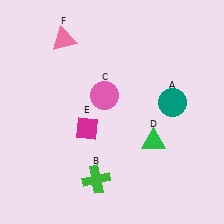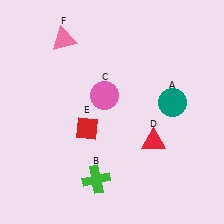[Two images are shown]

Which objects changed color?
D changed from green to red. E changed from magenta to red.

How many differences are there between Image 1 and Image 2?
There are 2 differences between the two images.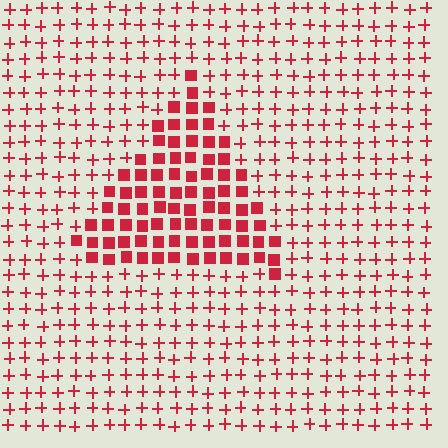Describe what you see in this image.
The image is filled with small red elements arranged in a uniform grid. A triangle-shaped region contains squares, while the surrounding area contains plus signs. The boundary is defined purely by the change in element shape.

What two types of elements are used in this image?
The image uses squares inside the triangle region and plus signs outside it.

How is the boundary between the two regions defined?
The boundary is defined by a change in element shape: squares inside vs. plus signs outside. All elements share the same color and spacing.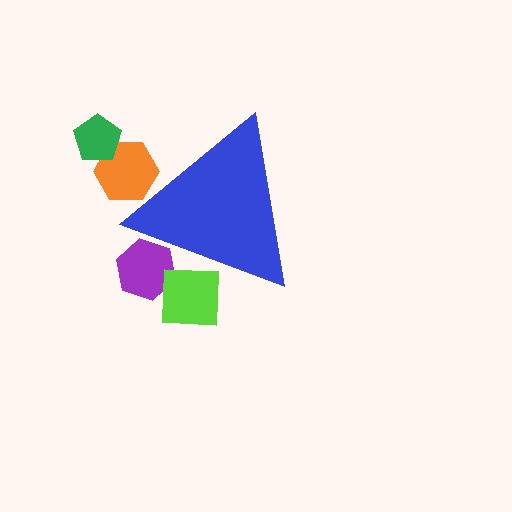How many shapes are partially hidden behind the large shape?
3 shapes are partially hidden.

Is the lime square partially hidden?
Yes, the lime square is partially hidden behind the blue triangle.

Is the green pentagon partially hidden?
No, the green pentagon is fully visible.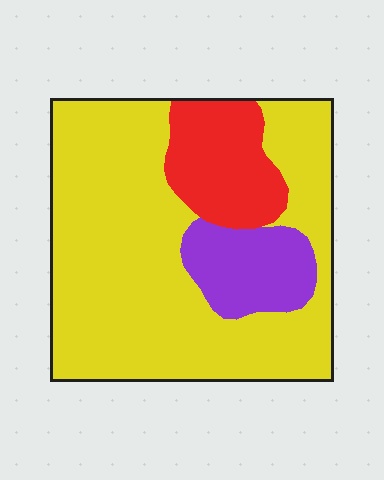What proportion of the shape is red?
Red takes up less than a sixth of the shape.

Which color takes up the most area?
Yellow, at roughly 70%.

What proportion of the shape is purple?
Purple covers around 15% of the shape.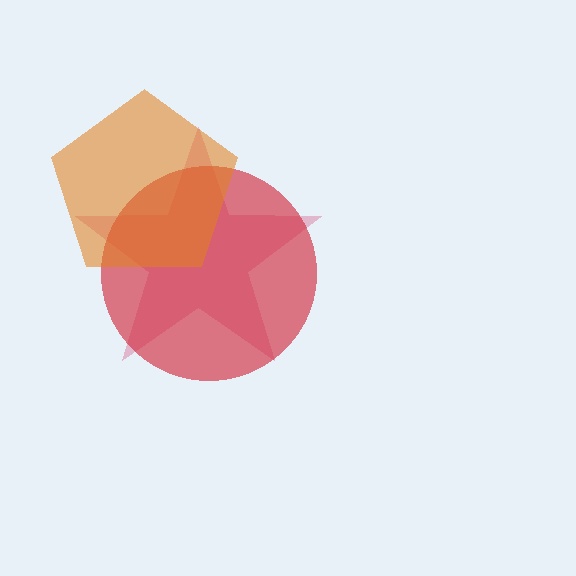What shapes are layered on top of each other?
The layered shapes are: a pink star, a red circle, an orange pentagon.